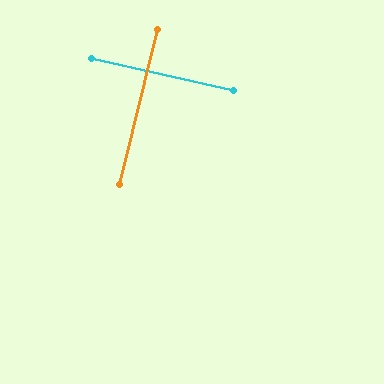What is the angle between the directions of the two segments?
Approximately 89 degrees.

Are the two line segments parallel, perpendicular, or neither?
Perpendicular — they meet at approximately 89°.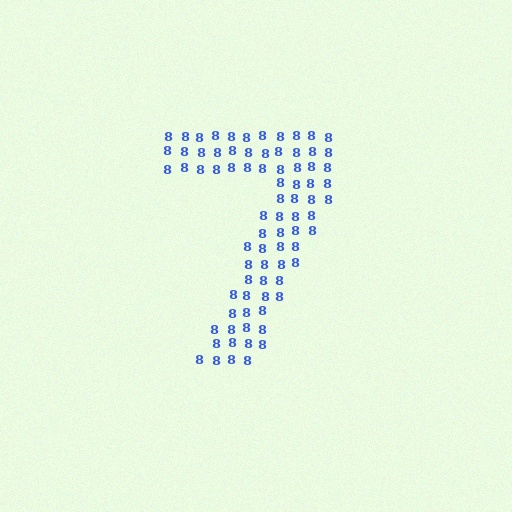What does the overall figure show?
The overall figure shows the digit 7.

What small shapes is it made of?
It is made of small digit 8's.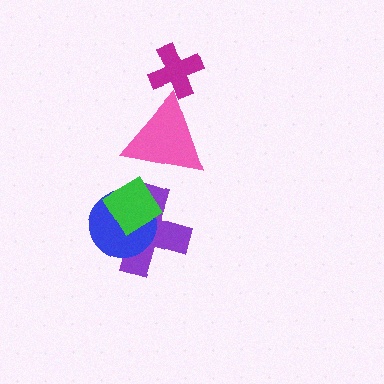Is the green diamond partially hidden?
No, no other shape covers it.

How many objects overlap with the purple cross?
2 objects overlap with the purple cross.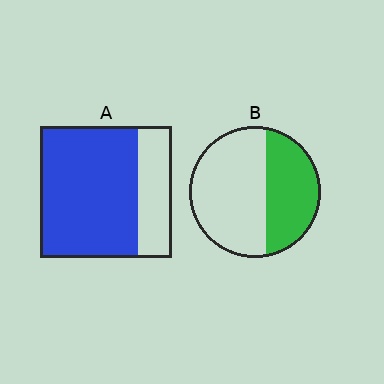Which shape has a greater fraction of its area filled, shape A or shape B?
Shape A.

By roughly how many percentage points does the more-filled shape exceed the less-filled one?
By roughly 35 percentage points (A over B).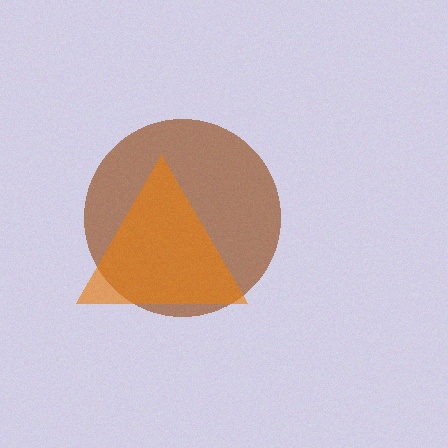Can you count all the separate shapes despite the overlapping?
Yes, there are 2 separate shapes.